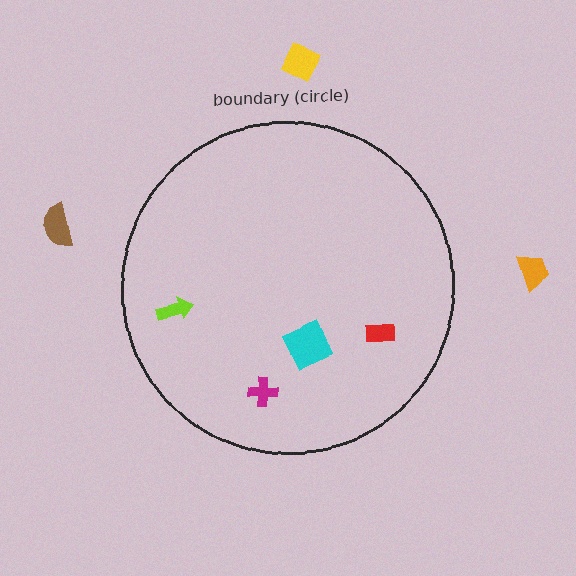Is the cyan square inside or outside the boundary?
Inside.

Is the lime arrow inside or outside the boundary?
Inside.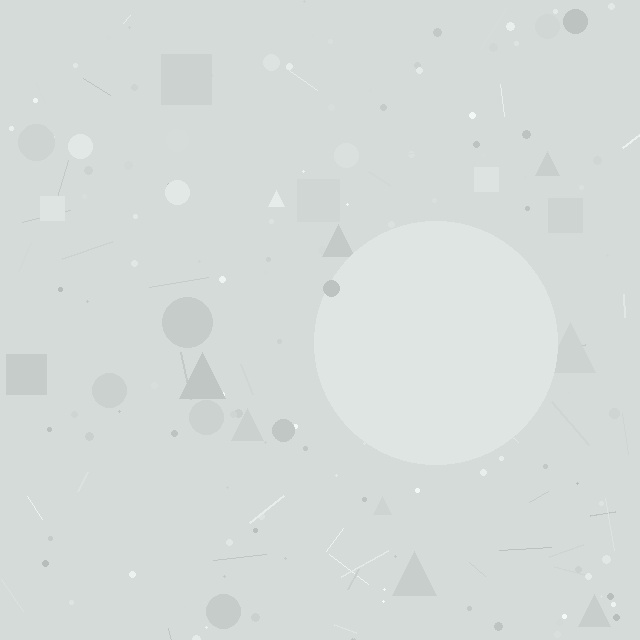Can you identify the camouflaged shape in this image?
The camouflaged shape is a circle.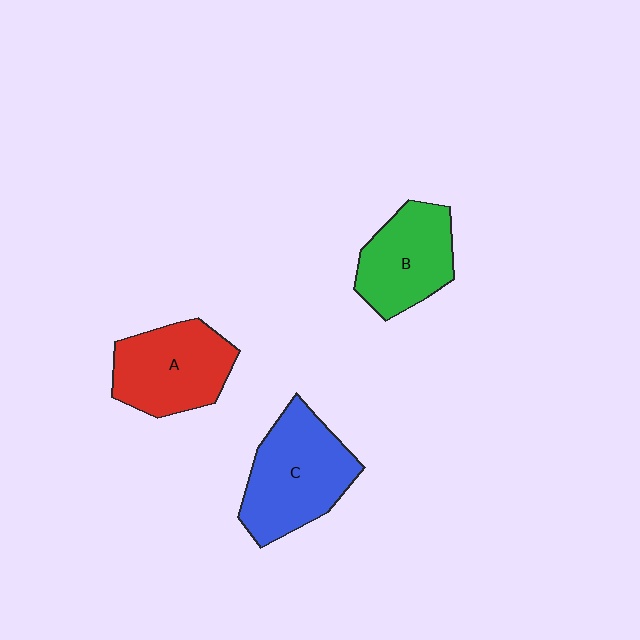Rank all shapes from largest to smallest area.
From largest to smallest: C (blue), A (red), B (green).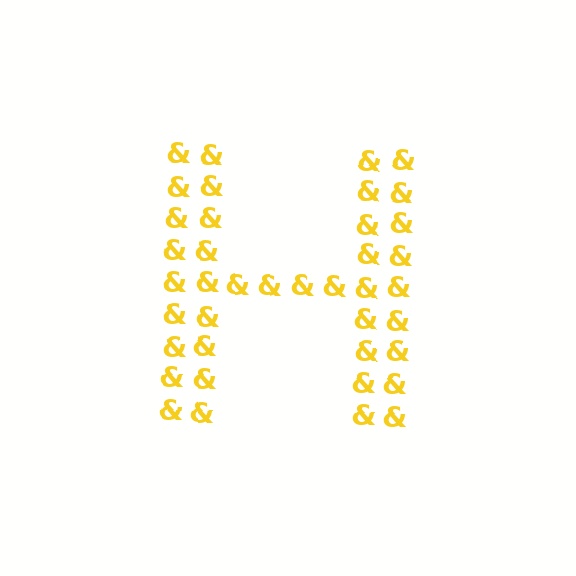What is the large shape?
The large shape is the letter H.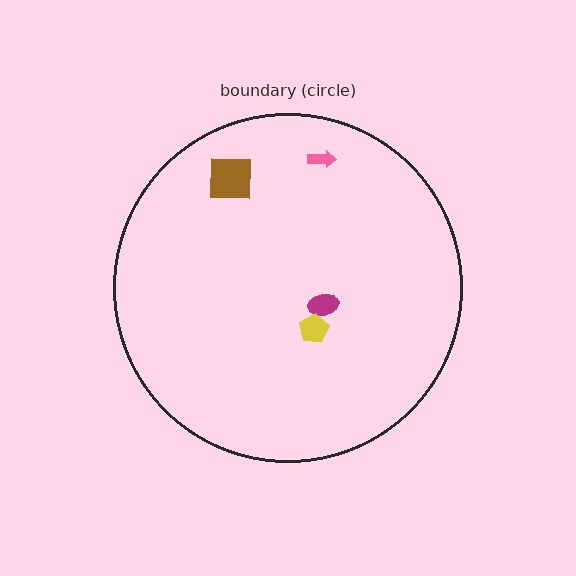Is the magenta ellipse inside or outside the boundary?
Inside.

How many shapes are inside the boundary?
4 inside, 0 outside.